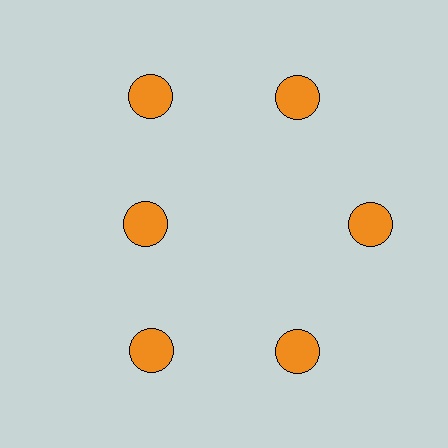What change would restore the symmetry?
The symmetry would be restored by moving it outward, back onto the ring so that all 6 circles sit at equal angles and equal distance from the center.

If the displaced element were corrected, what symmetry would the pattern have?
It would have 6-fold rotational symmetry — the pattern would map onto itself every 60 degrees.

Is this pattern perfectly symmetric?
No. The 6 orange circles are arranged in a ring, but one element near the 9 o'clock position is pulled inward toward the center, breaking the 6-fold rotational symmetry.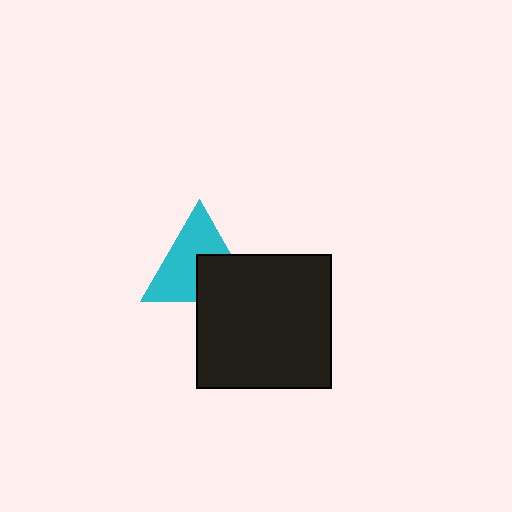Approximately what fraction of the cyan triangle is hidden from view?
Roughly 39% of the cyan triangle is hidden behind the black square.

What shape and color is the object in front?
The object in front is a black square.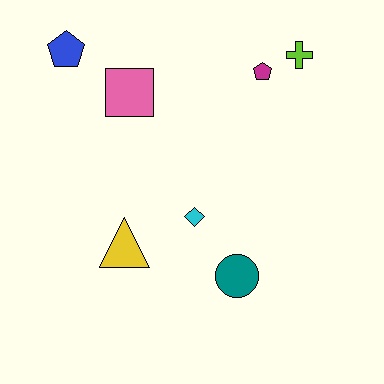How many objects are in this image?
There are 7 objects.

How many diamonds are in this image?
There is 1 diamond.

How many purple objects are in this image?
There are no purple objects.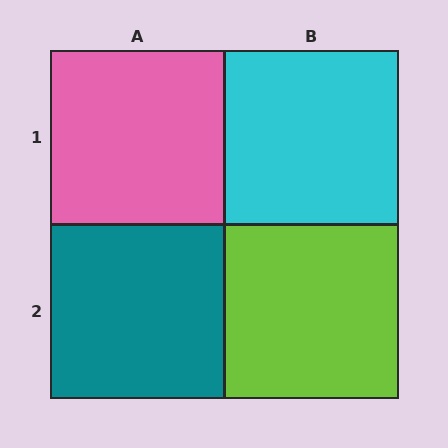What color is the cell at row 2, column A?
Teal.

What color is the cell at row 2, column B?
Lime.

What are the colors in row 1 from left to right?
Pink, cyan.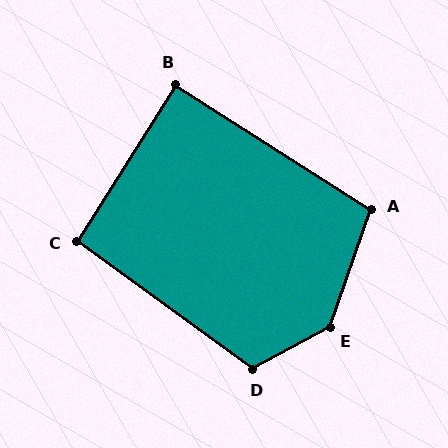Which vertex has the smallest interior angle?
B, at approximately 89 degrees.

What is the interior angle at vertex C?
Approximately 94 degrees (approximately right).